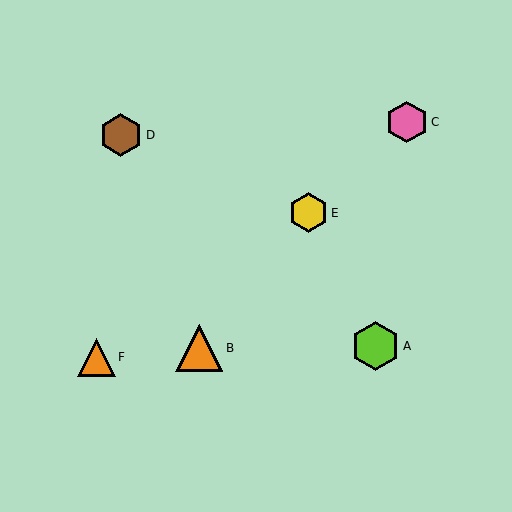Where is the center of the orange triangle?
The center of the orange triangle is at (199, 348).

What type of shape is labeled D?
Shape D is a brown hexagon.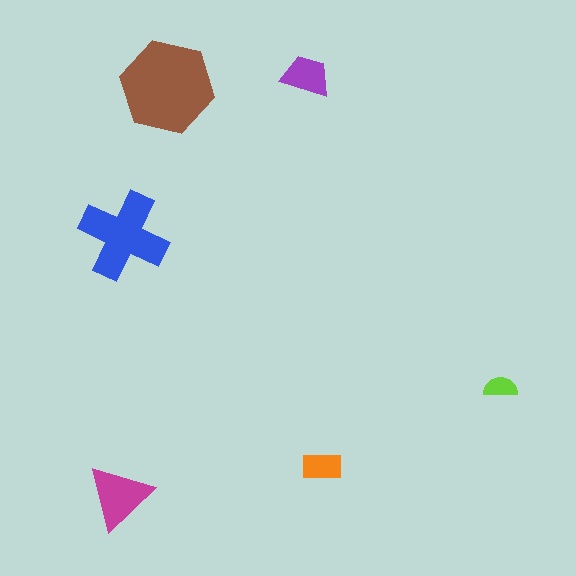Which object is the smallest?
The lime semicircle.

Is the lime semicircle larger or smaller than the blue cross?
Smaller.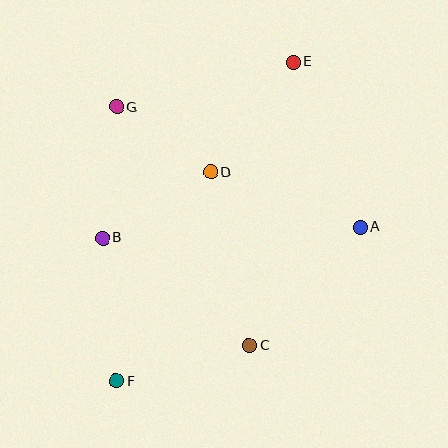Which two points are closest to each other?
Points D and G are closest to each other.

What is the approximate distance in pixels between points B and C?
The distance between B and C is approximately 182 pixels.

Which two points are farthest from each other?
Points E and F are farthest from each other.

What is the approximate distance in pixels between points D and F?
The distance between D and F is approximately 229 pixels.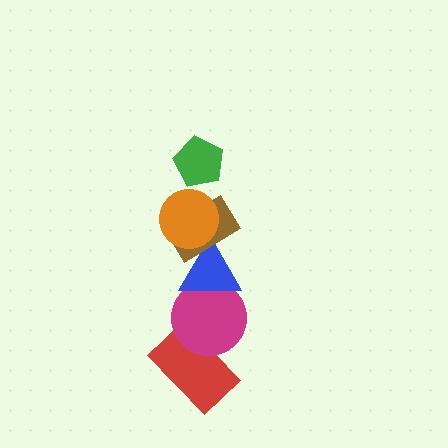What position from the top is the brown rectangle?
The brown rectangle is 3rd from the top.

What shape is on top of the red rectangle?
The magenta circle is on top of the red rectangle.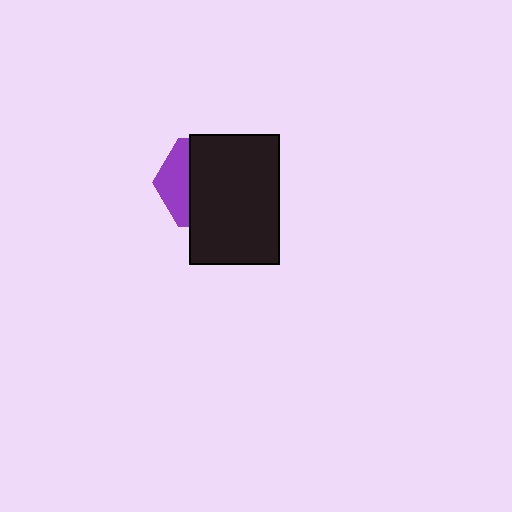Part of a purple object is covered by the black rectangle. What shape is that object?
It is a hexagon.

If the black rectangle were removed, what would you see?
You would see the complete purple hexagon.